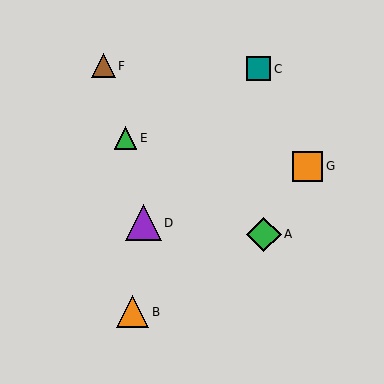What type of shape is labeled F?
Shape F is a brown triangle.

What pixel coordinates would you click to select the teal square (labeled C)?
Click at (259, 69) to select the teal square C.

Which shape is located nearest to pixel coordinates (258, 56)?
The teal square (labeled C) at (259, 69) is nearest to that location.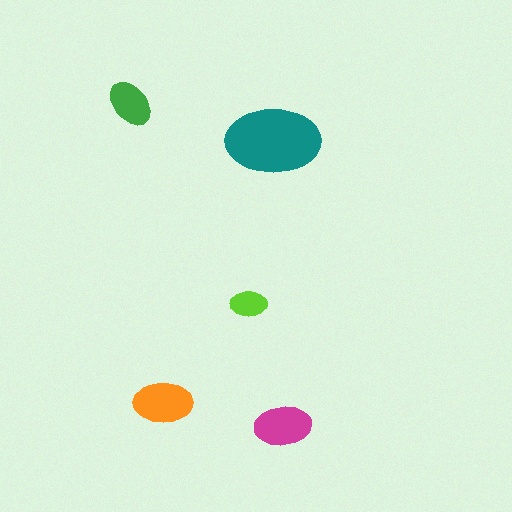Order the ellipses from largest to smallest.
the teal one, the orange one, the magenta one, the green one, the lime one.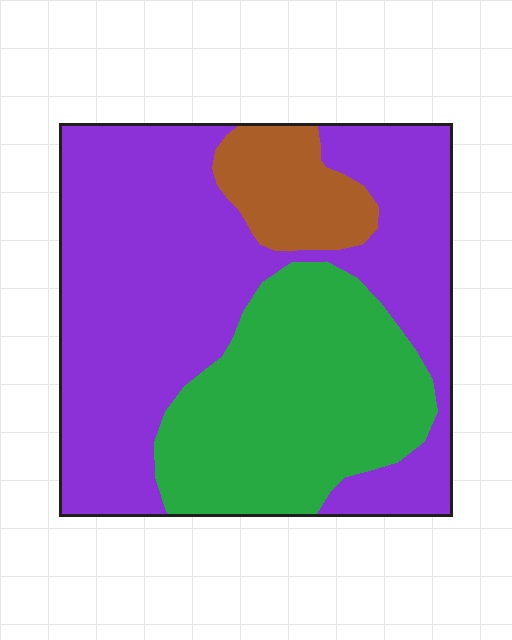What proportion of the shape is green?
Green takes up about one third (1/3) of the shape.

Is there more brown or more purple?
Purple.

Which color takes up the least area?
Brown, at roughly 10%.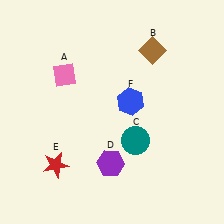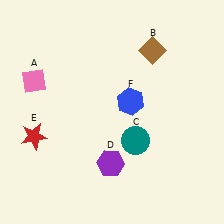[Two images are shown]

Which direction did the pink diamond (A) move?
The pink diamond (A) moved left.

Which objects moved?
The objects that moved are: the pink diamond (A), the red star (E).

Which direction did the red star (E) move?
The red star (E) moved up.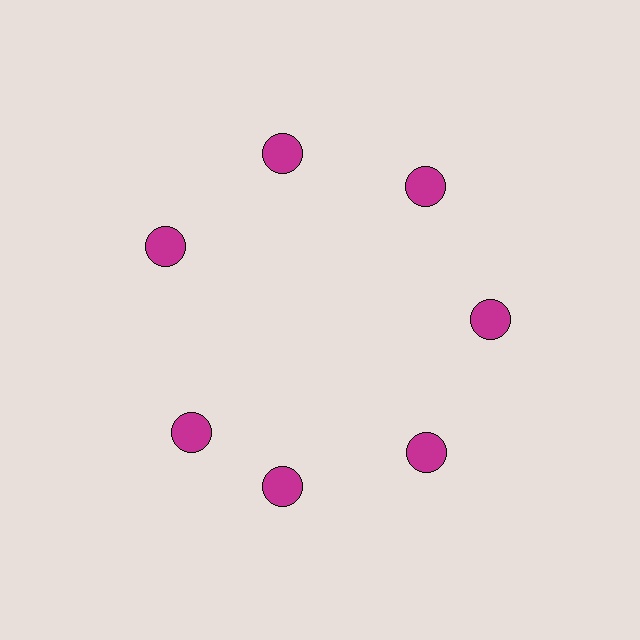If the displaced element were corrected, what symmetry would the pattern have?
It would have 7-fold rotational symmetry — the pattern would map onto itself every 51 degrees.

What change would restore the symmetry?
The symmetry would be restored by rotating it back into even spacing with its neighbors so that all 7 circles sit at equal angles and equal distance from the center.